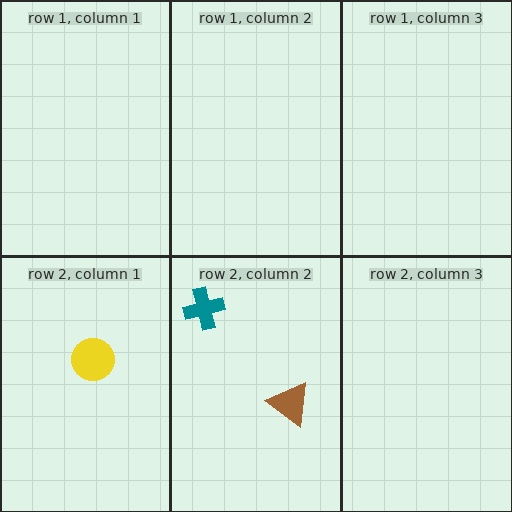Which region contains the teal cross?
The row 2, column 2 region.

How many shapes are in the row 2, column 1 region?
1.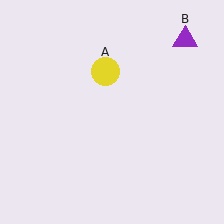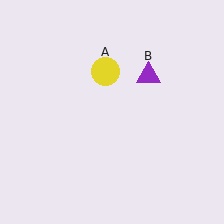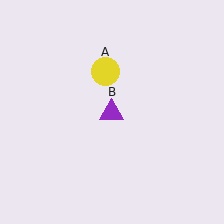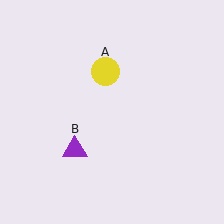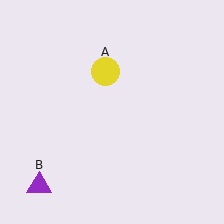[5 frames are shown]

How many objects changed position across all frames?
1 object changed position: purple triangle (object B).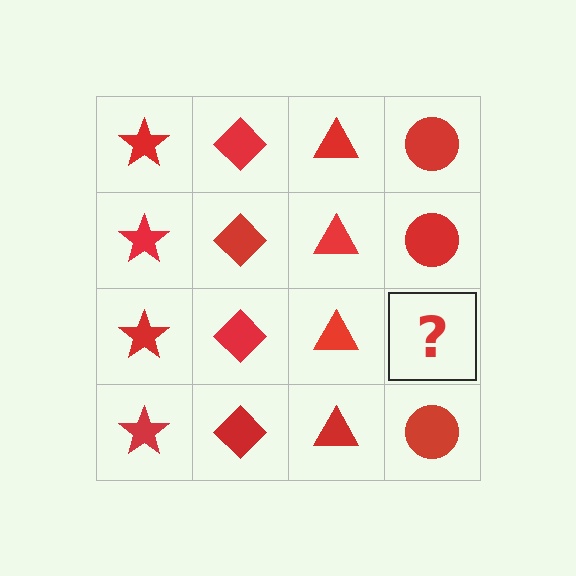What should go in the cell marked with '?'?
The missing cell should contain a red circle.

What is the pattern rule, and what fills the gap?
The rule is that each column has a consistent shape. The gap should be filled with a red circle.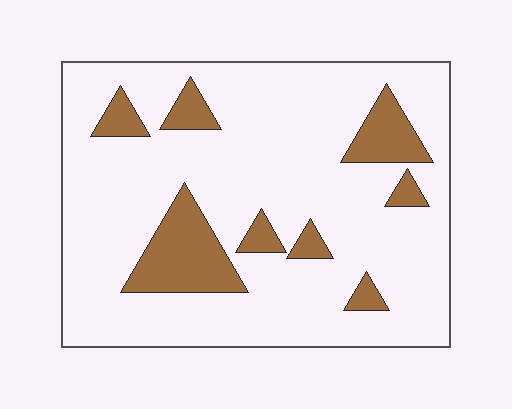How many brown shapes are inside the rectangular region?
8.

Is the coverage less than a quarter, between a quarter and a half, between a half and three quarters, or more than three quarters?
Less than a quarter.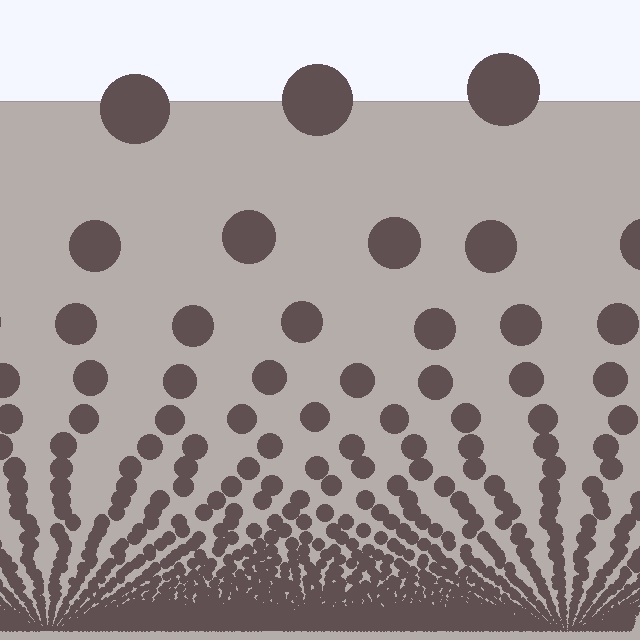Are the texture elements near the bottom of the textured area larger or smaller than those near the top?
Smaller. The gradient is inverted — elements near the bottom are smaller and denser.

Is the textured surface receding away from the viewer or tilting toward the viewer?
The surface appears to tilt toward the viewer. Texture elements get larger and sparser toward the top.